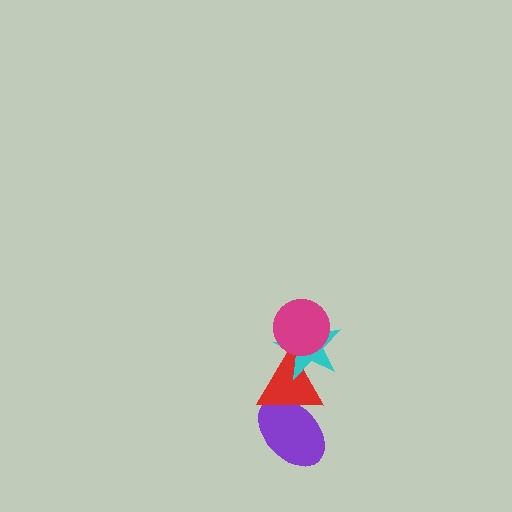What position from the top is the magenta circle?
The magenta circle is 1st from the top.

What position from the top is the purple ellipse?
The purple ellipse is 4th from the top.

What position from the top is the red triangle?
The red triangle is 3rd from the top.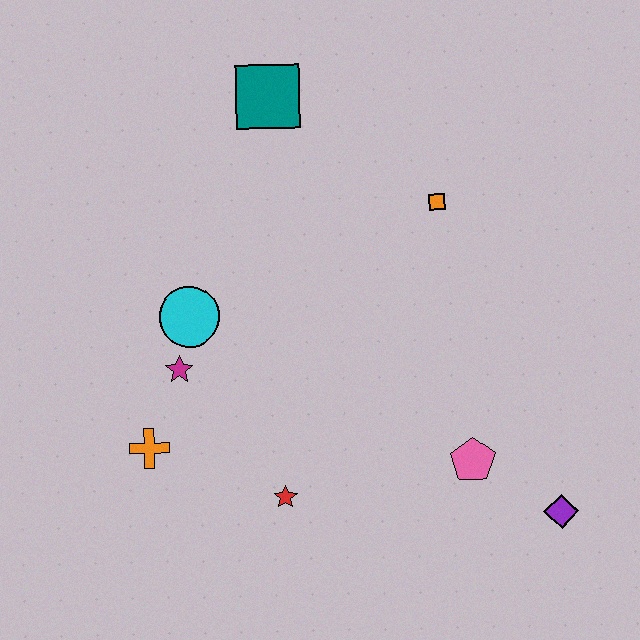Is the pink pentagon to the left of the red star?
No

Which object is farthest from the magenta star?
The purple diamond is farthest from the magenta star.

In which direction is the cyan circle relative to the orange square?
The cyan circle is to the left of the orange square.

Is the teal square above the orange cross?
Yes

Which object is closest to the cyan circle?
The magenta star is closest to the cyan circle.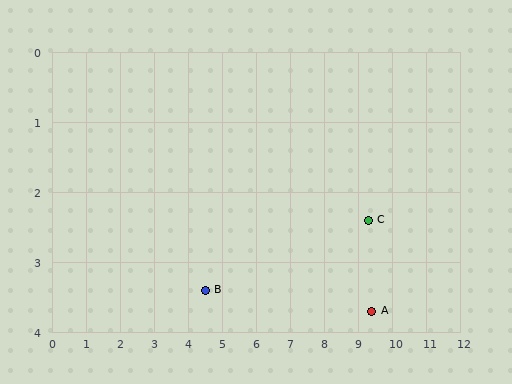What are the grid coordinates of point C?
Point C is at approximately (9.3, 2.4).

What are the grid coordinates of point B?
Point B is at approximately (4.5, 3.4).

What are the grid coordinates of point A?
Point A is at approximately (9.4, 3.7).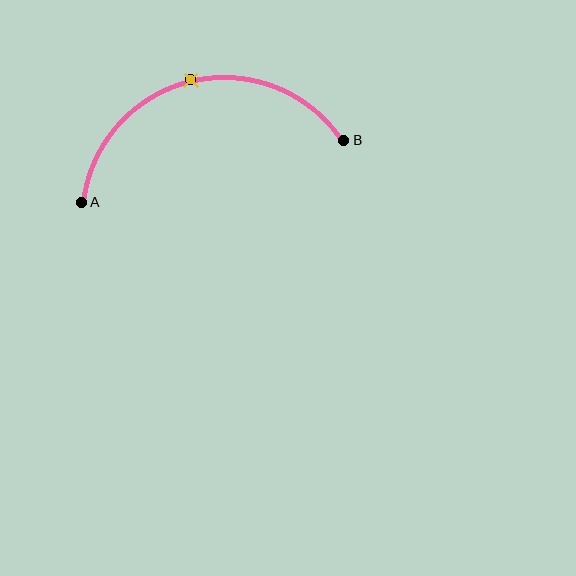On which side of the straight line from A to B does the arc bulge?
The arc bulges above the straight line connecting A and B.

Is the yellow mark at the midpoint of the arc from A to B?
Yes. The yellow mark lies on the arc at equal arc-length from both A and B — it is the arc midpoint.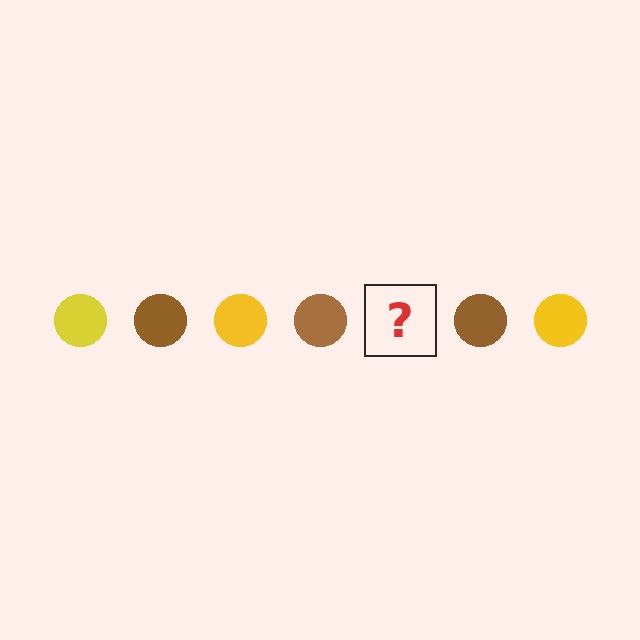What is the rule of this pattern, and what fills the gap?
The rule is that the pattern cycles through yellow, brown circles. The gap should be filled with a yellow circle.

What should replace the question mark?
The question mark should be replaced with a yellow circle.